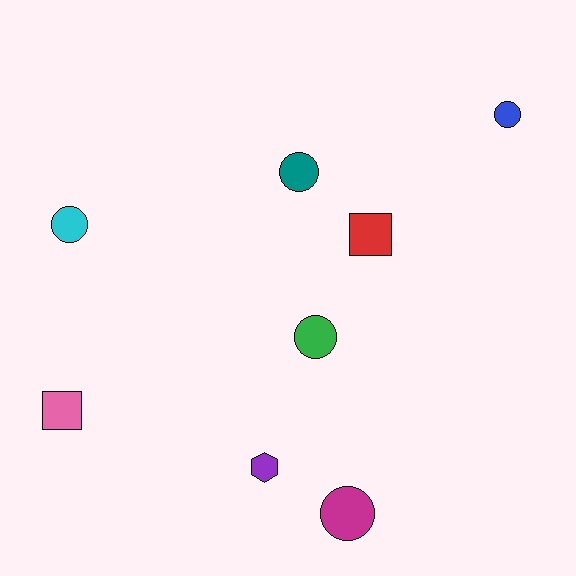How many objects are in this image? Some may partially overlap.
There are 8 objects.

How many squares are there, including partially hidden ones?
There are 2 squares.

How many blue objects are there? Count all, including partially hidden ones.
There is 1 blue object.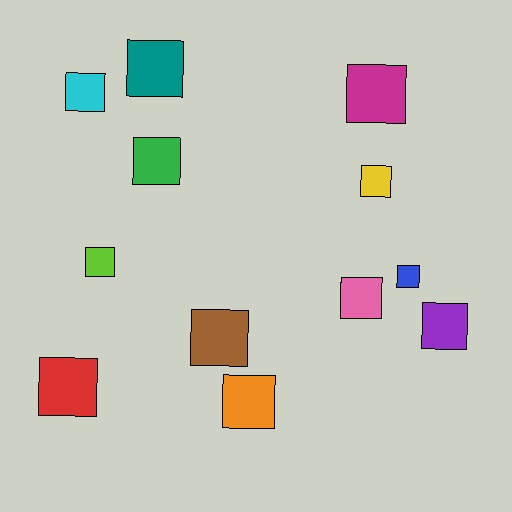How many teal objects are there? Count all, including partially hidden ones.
There is 1 teal object.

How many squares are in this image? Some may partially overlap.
There are 12 squares.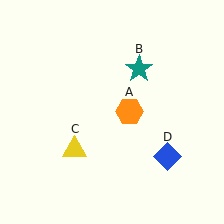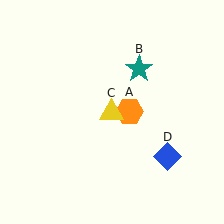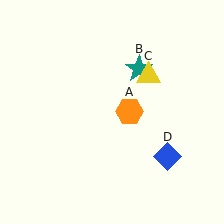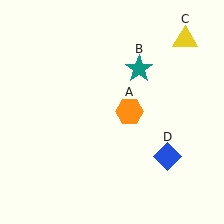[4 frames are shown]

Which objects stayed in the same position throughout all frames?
Orange hexagon (object A) and teal star (object B) and blue diamond (object D) remained stationary.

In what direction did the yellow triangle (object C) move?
The yellow triangle (object C) moved up and to the right.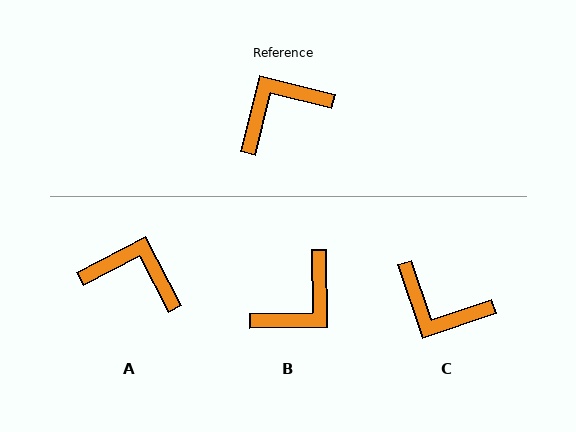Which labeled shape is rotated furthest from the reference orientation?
B, about 165 degrees away.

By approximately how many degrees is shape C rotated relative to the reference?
Approximately 123 degrees counter-clockwise.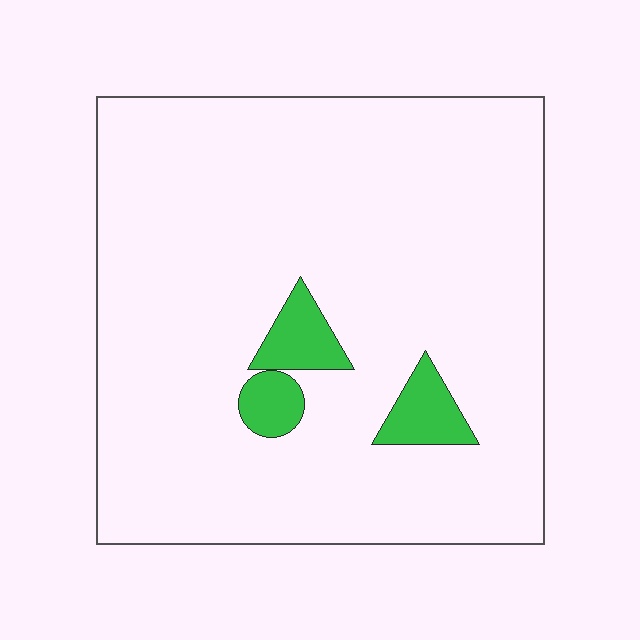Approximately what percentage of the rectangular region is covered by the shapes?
Approximately 5%.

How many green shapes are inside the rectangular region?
3.